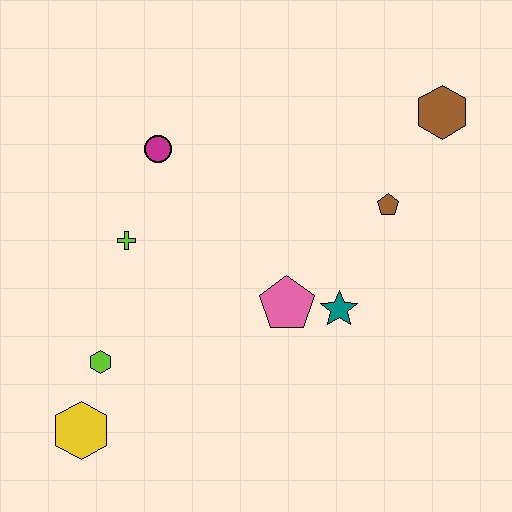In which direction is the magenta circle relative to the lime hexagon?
The magenta circle is above the lime hexagon.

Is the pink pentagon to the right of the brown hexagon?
No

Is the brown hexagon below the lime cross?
No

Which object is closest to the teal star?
The pink pentagon is closest to the teal star.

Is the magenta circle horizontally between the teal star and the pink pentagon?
No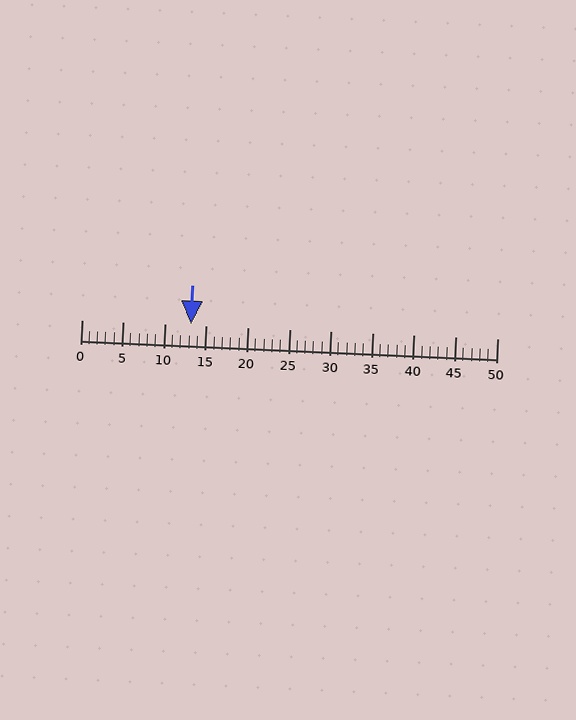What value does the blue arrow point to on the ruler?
The blue arrow points to approximately 13.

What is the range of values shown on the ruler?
The ruler shows values from 0 to 50.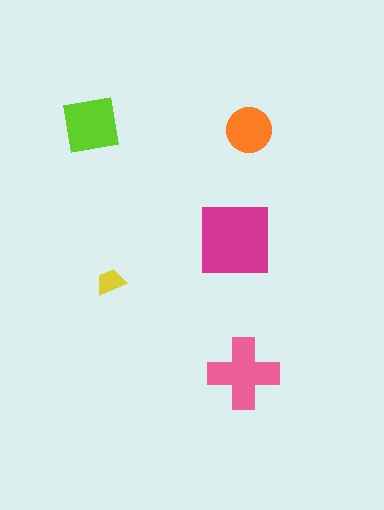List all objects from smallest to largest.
The yellow trapezoid, the orange circle, the lime square, the pink cross, the magenta square.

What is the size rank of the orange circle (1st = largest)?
4th.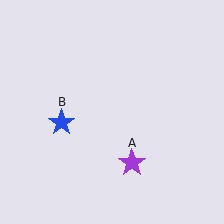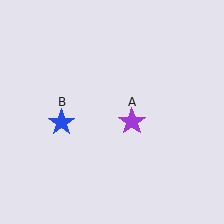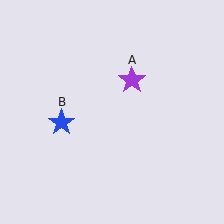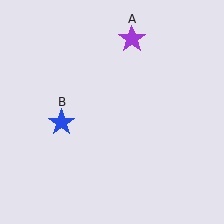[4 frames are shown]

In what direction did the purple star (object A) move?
The purple star (object A) moved up.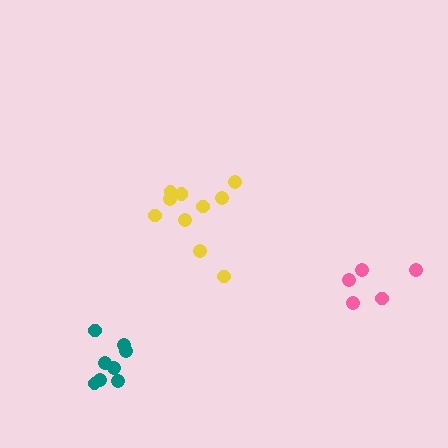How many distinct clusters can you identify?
There are 3 distinct clusters.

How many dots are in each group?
Group 1: 5 dots, Group 2: 10 dots, Group 3: 8 dots (23 total).